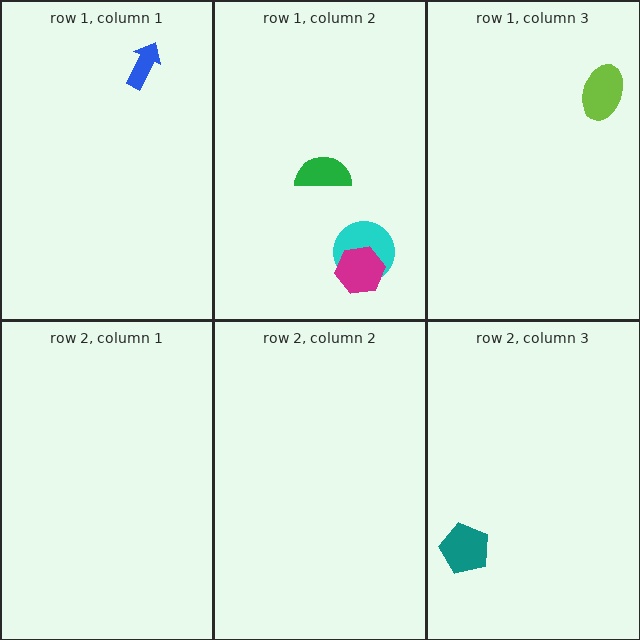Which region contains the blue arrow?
The row 1, column 1 region.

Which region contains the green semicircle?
The row 1, column 2 region.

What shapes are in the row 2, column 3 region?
The teal pentagon.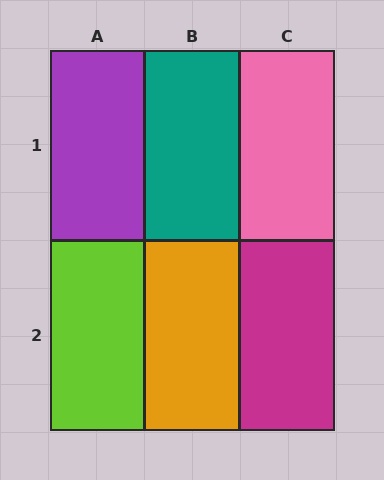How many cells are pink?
1 cell is pink.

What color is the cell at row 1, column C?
Pink.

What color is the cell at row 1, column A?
Purple.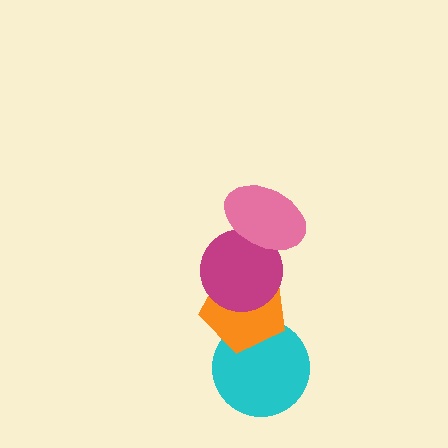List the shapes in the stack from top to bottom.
From top to bottom: the pink ellipse, the magenta circle, the orange pentagon, the cyan circle.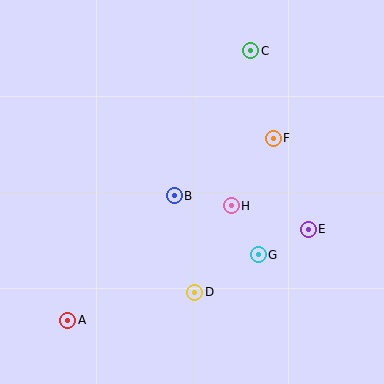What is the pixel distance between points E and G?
The distance between E and G is 56 pixels.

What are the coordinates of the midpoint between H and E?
The midpoint between H and E is at (270, 217).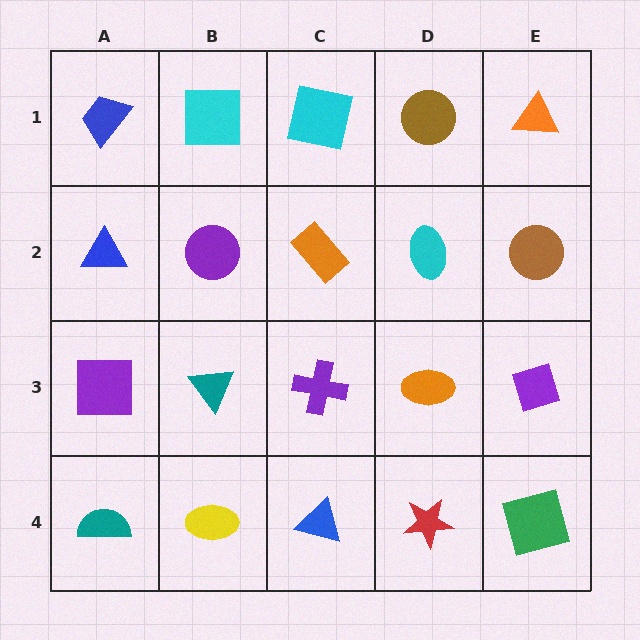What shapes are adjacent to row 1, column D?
A cyan ellipse (row 2, column D), a cyan square (row 1, column C), an orange triangle (row 1, column E).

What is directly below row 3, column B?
A yellow ellipse.